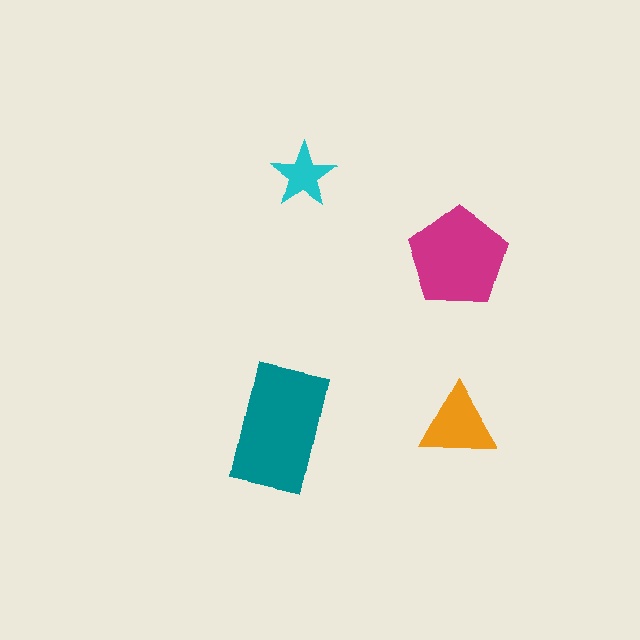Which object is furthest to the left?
The teal rectangle is leftmost.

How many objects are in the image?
There are 4 objects in the image.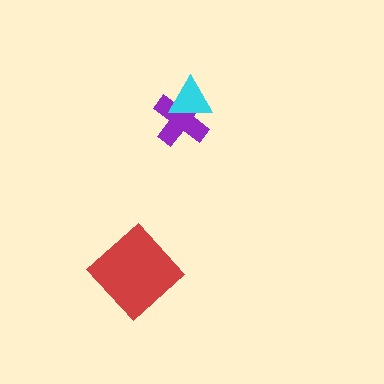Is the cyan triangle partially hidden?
No, no other shape covers it.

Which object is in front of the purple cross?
The cyan triangle is in front of the purple cross.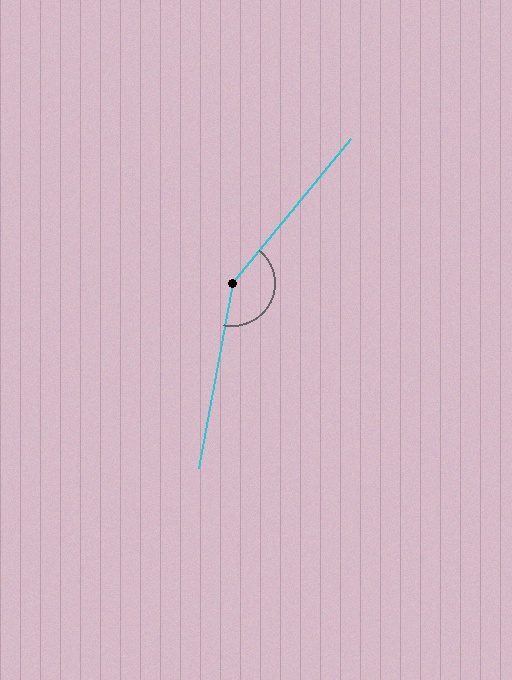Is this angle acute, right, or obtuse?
It is obtuse.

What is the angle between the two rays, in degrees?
Approximately 151 degrees.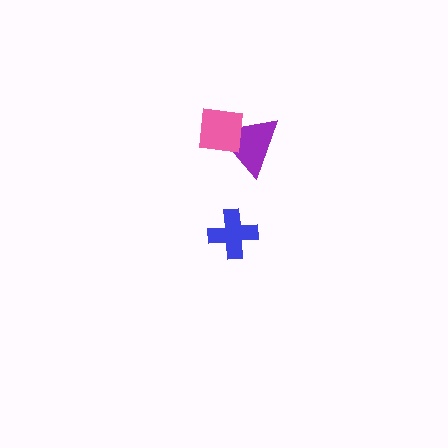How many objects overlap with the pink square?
1 object overlaps with the pink square.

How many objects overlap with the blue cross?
0 objects overlap with the blue cross.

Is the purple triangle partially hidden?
Yes, it is partially covered by another shape.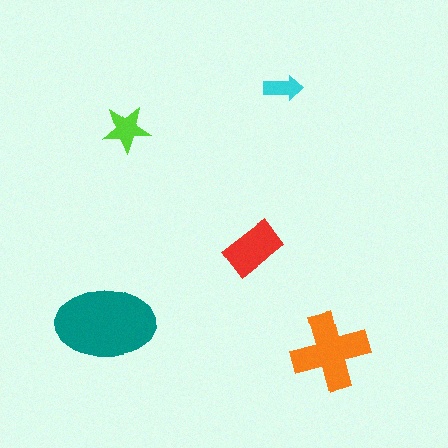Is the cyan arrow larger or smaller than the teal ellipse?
Smaller.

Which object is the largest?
The teal ellipse.